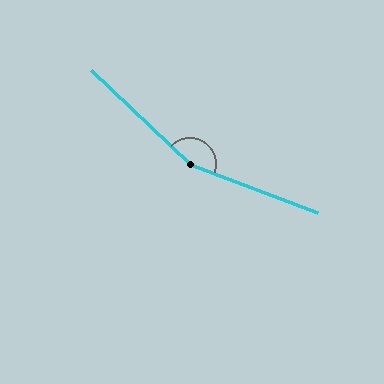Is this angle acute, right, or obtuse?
It is obtuse.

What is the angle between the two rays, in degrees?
Approximately 157 degrees.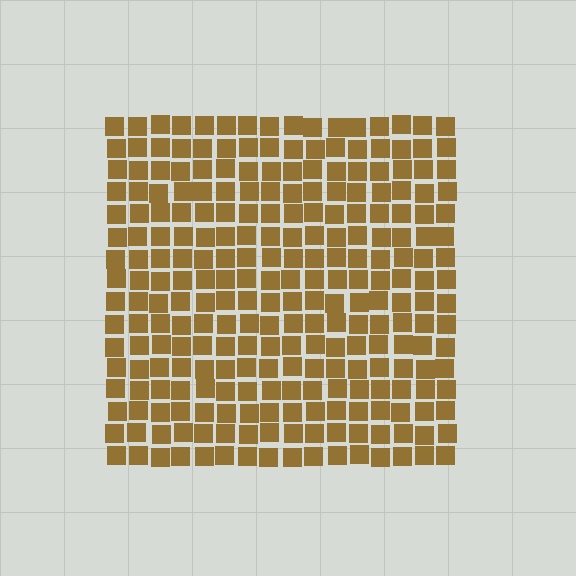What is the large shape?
The large shape is a square.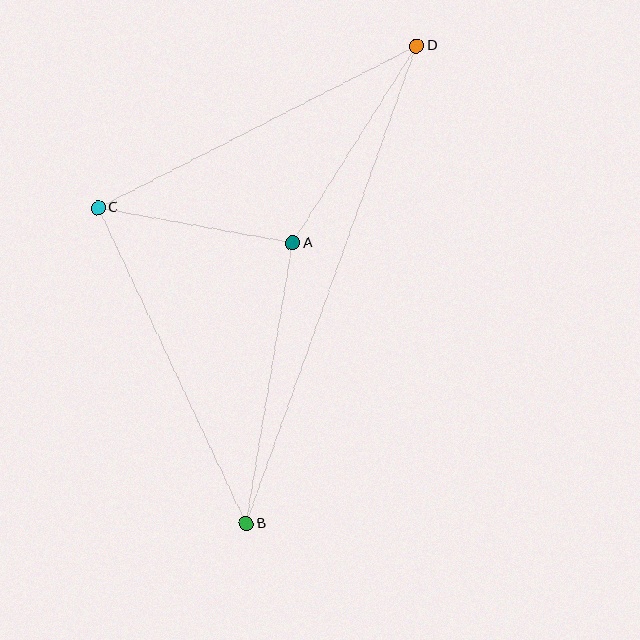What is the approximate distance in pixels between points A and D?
The distance between A and D is approximately 233 pixels.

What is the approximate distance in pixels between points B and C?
The distance between B and C is approximately 349 pixels.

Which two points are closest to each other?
Points A and C are closest to each other.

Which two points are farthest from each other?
Points B and D are farthest from each other.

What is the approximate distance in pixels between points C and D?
The distance between C and D is approximately 357 pixels.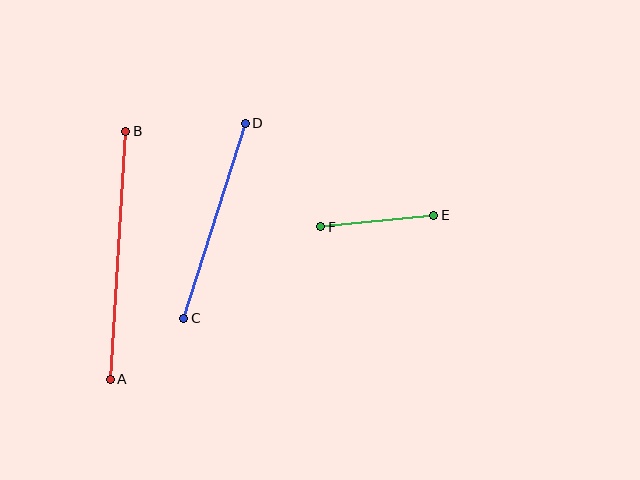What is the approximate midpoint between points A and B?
The midpoint is at approximately (118, 255) pixels.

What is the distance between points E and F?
The distance is approximately 114 pixels.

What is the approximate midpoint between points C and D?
The midpoint is at approximately (215, 221) pixels.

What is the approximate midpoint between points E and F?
The midpoint is at approximately (377, 221) pixels.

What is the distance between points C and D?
The distance is approximately 204 pixels.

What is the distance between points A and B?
The distance is approximately 248 pixels.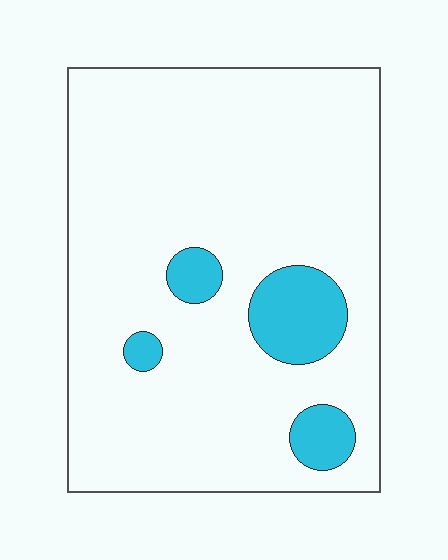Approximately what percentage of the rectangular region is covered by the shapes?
Approximately 10%.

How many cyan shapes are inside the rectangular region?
4.